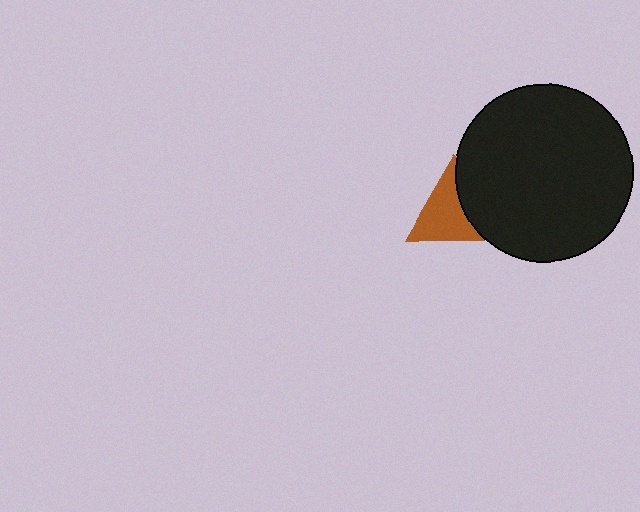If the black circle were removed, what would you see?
You would see the complete brown triangle.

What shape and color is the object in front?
The object in front is a black circle.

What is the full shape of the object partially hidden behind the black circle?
The partially hidden object is a brown triangle.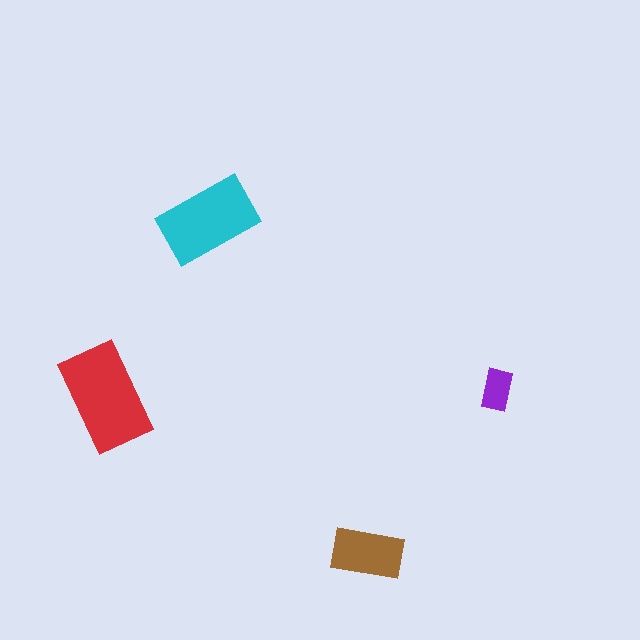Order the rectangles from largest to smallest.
the red one, the cyan one, the brown one, the purple one.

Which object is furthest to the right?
The purple rectangle is rightmost.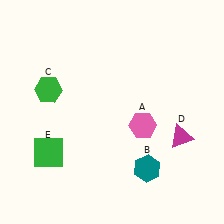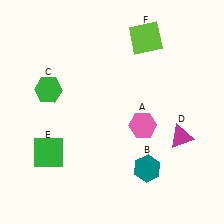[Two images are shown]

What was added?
A lime square (F) was added in Image 2.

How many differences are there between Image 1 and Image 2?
There is 1 difference between the two images.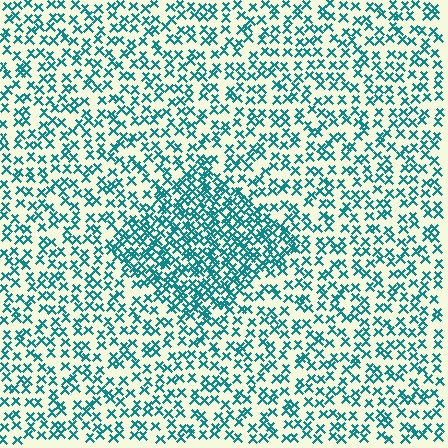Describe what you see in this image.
The image contains small teal elements arranged at two different densities. A diamond-shaped region is visible where the elements are more densely packed than the surrounding area.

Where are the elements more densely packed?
The elements are more densely packed inside the diamond boundary.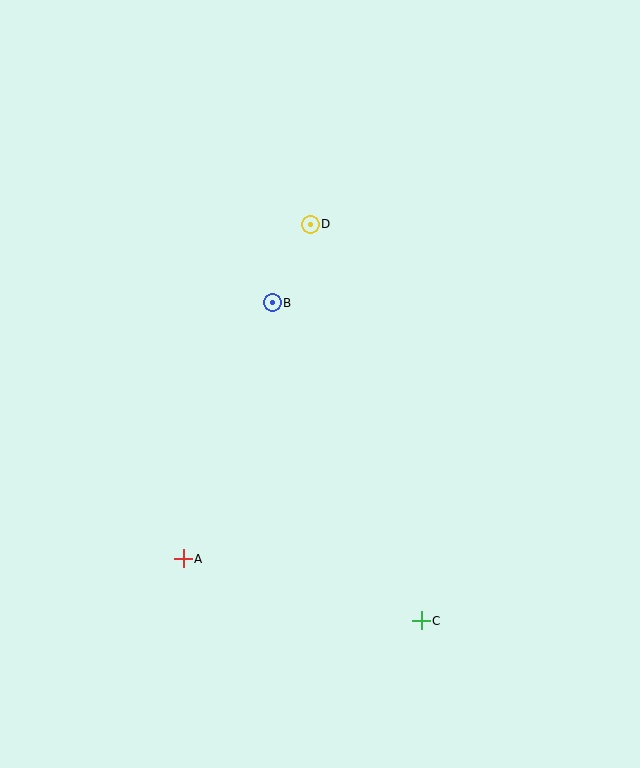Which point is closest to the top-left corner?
Point D is closest to the top-left corner.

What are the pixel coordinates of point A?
Point A is at (183, 559).